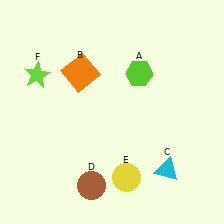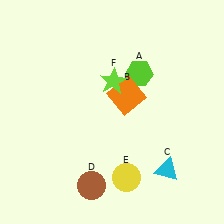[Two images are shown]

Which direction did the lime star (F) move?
The lime star (F) moved right.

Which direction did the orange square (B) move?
The orange square (B) moved right.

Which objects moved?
The objects that moved are: the orange square (B), the lime star (F).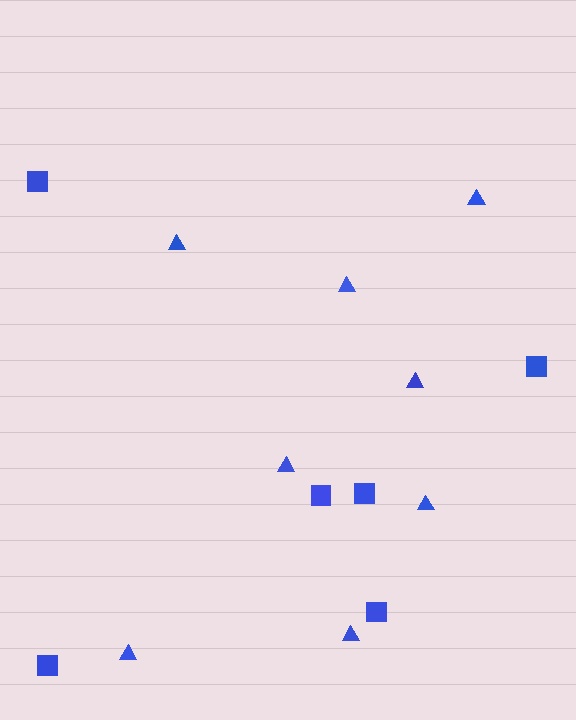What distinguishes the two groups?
There are 2 groups: one group of triangles (8) and one group of squares (6).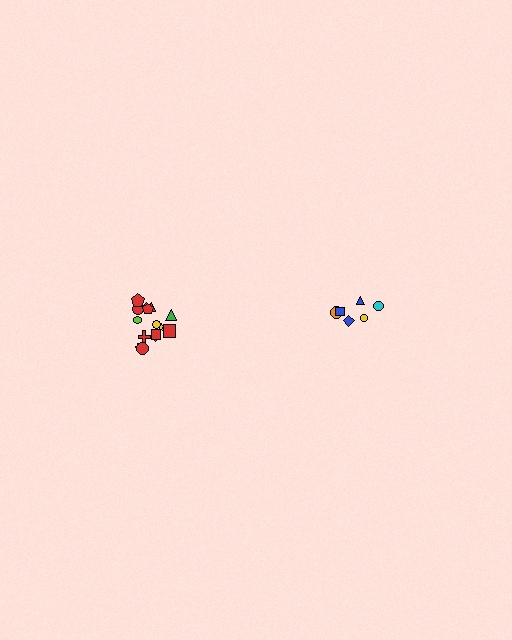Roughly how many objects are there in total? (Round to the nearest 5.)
Roughly 20 objects in total.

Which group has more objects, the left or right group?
The left group.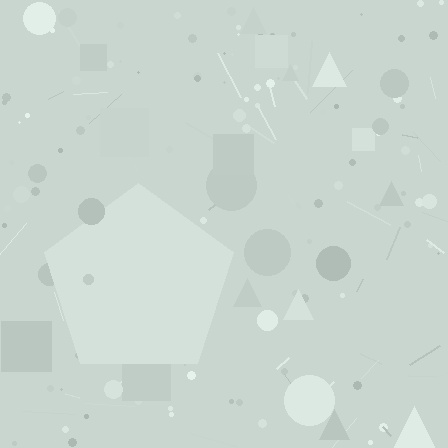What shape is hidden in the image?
A pentagon is hidden in the image.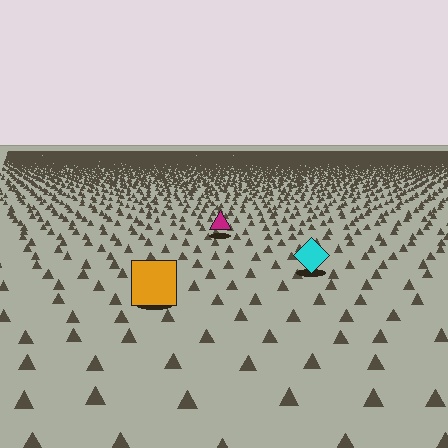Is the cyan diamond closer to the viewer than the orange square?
No. The orange square is closer — you can tell from the texture gradient: the ground texture is coarser near it.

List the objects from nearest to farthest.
From nearest to farthest: the orange square, the cyan diamond, the magenta triangle.